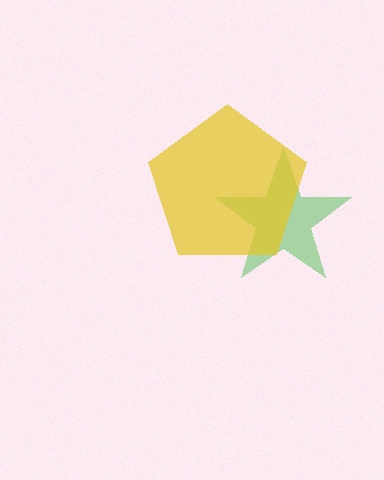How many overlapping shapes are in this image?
There are 2 overlapping shapes in the image.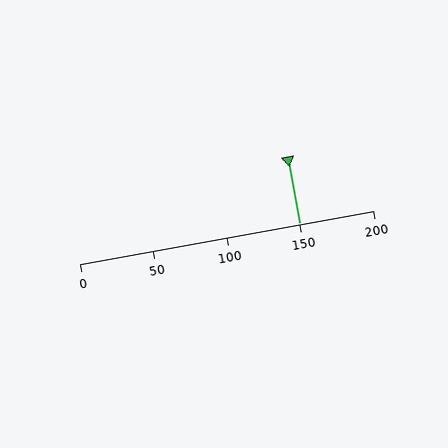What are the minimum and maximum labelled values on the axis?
The axis runs from 0 to 200.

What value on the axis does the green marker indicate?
The marker indicates approximately 150.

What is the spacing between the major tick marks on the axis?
The major ticks are spaced 50 apart.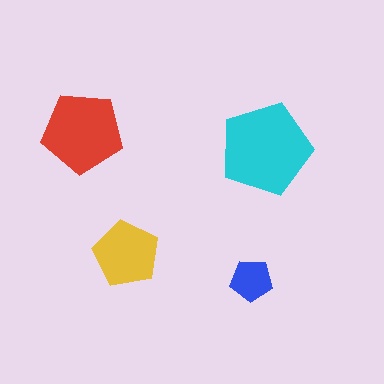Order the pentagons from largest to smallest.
the cyan one, the red one, the yellow one, the blue one.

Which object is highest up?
The red pentagon is topmost.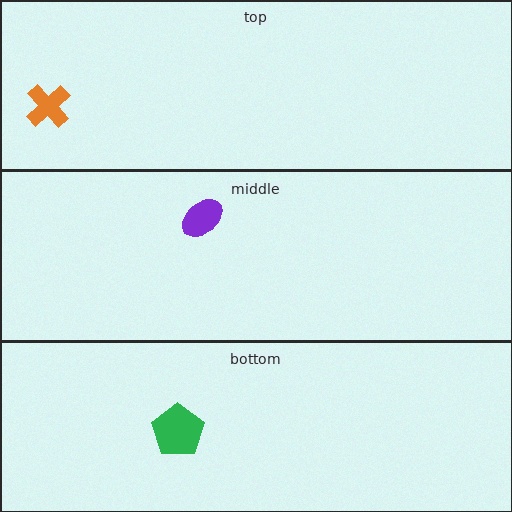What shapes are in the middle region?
The purple ellipse.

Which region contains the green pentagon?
The bottom region.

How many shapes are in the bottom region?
1.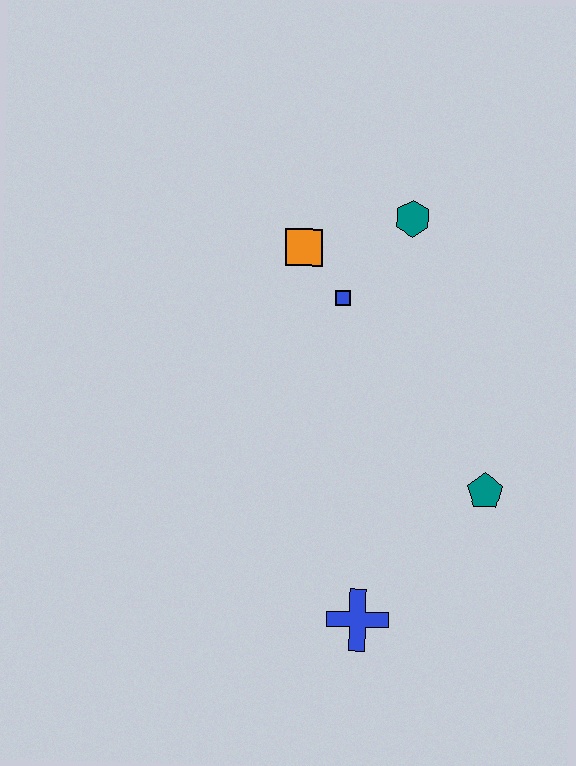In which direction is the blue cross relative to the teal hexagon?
The blue cross is below the teal hexagon.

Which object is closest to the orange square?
The blue square is closest to the orange square.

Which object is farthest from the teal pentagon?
The orange square is farthest from the teal pentagon.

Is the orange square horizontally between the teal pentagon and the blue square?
No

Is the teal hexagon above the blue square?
Yes